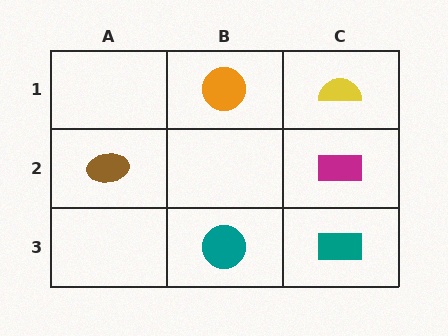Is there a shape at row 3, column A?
No, that cell is empty.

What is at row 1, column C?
A yellow semicircle.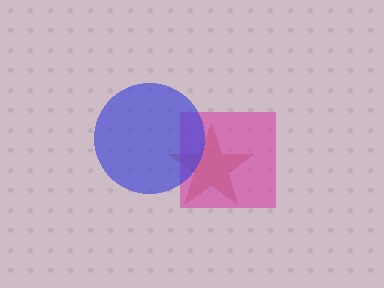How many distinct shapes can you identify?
There are 3 distinct shapes: a brown star, a magenta square, a blue circle.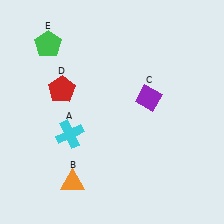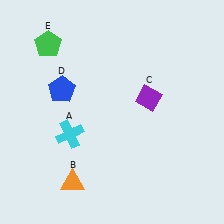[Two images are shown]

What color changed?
The pentagon (D) changed from red in Image 1 to blue in Image 2.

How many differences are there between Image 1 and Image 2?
There is 1 difference between the two images.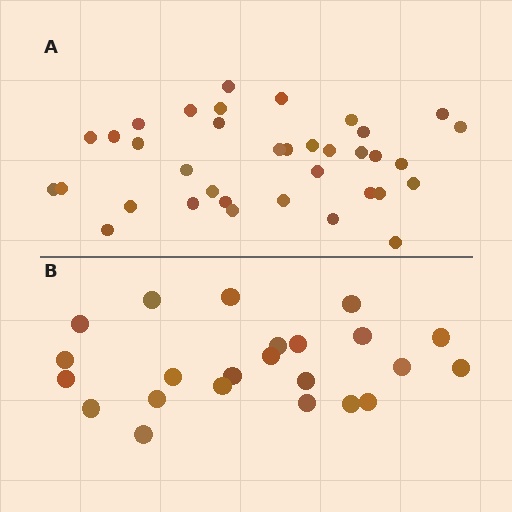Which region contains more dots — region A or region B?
Region A (the top region) has more dots.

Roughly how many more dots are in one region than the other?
Region A has approximately 15 more dots than region B.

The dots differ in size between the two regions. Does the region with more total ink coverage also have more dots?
No. Region B has more total ink coverage because its dots are larger, but region A actually contains more individual dots. Total area can be misleading — the number of items is what matters here.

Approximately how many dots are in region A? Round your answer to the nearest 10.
About 40 dots. (The exact count is 36, which rounds to 40.)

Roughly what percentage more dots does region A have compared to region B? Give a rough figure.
About 55% more.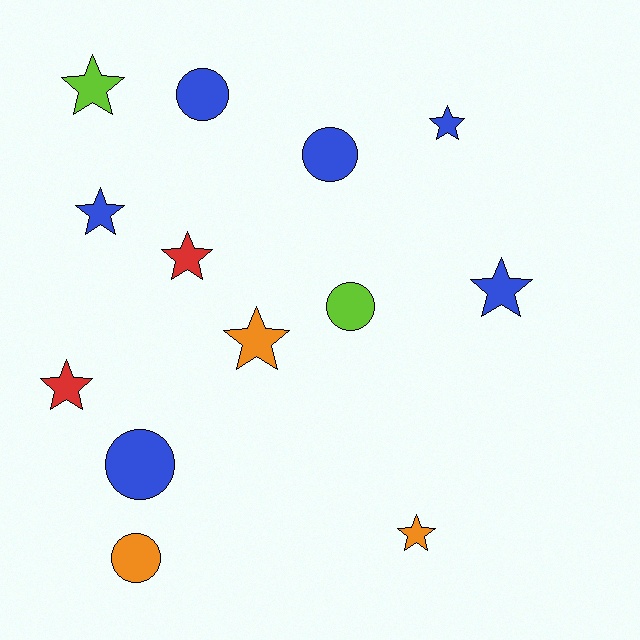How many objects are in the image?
There are 13 objects.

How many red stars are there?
There are 2 red stars.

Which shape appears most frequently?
Star, with 8 objects.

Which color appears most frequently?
Blue, with 6 objects.